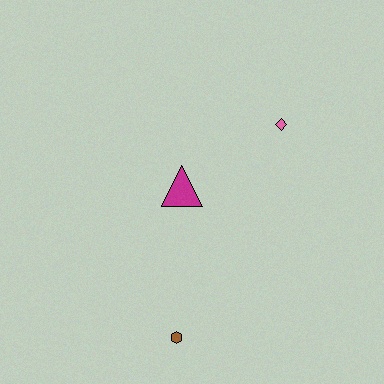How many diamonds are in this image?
There is 1 diamond.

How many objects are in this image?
There are 3 objects.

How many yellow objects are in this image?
There are no yellow objects.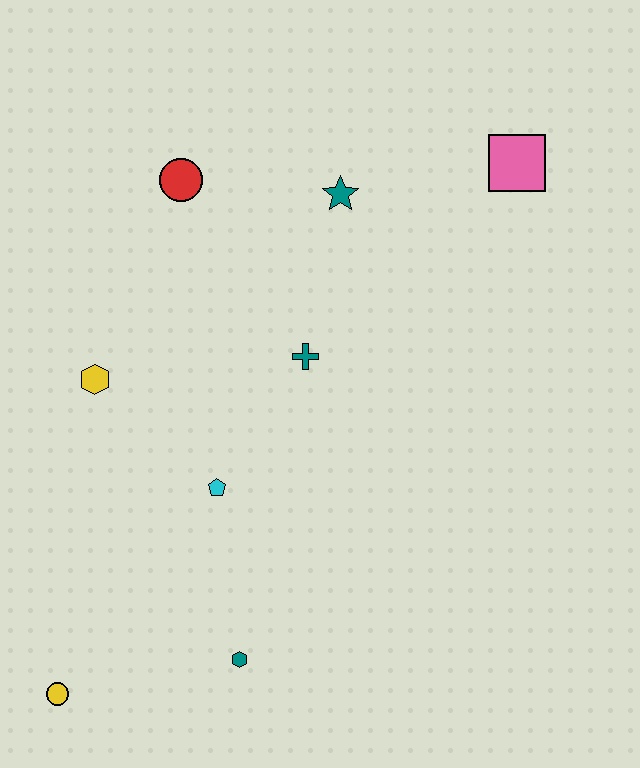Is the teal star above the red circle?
No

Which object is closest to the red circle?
The teal star is closest to the red circle.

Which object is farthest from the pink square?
The yellow circle is farthest from the pink square.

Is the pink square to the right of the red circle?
Yes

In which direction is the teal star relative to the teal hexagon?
The teal star is above the teal hexagon.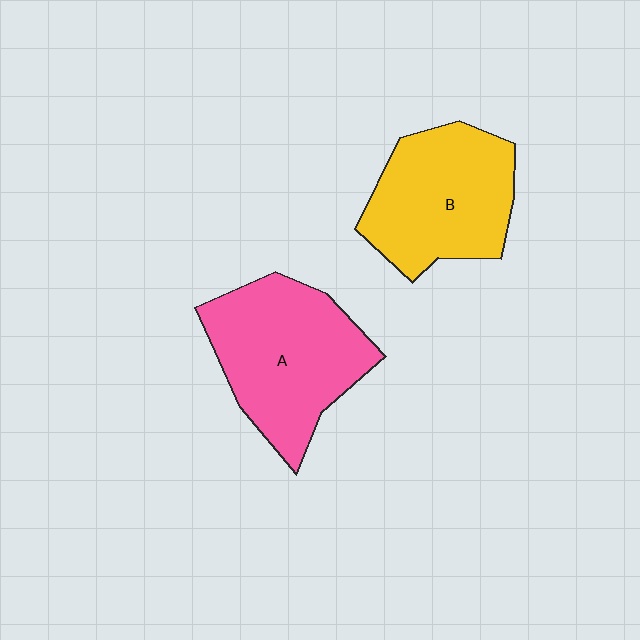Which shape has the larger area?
Shape A (pink).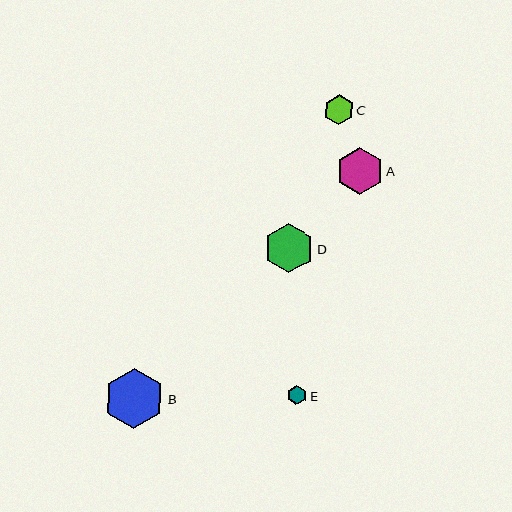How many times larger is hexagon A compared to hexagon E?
Hexagon A is approximately 2.5 times the size of hexagon E.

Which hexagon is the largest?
Hexagon B is the largest with a size of approximately 60 pixels.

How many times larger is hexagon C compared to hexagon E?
Hexagon C is approximately 1.6 times the size of hexagon E.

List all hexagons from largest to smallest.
From largest to smallest: B, D, A, C, E.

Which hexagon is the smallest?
Hexagon E is the smallest with a size of approximately 19 pixels.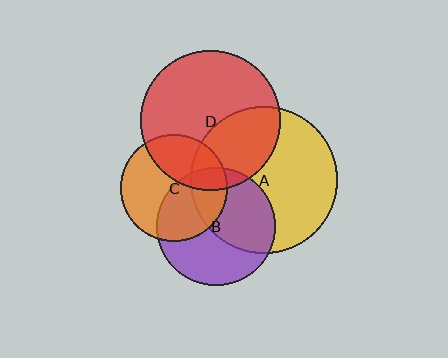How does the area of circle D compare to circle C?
Approximately 1.7 times.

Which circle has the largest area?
Circle A (yellow).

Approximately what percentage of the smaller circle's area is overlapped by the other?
Approximately 10%.